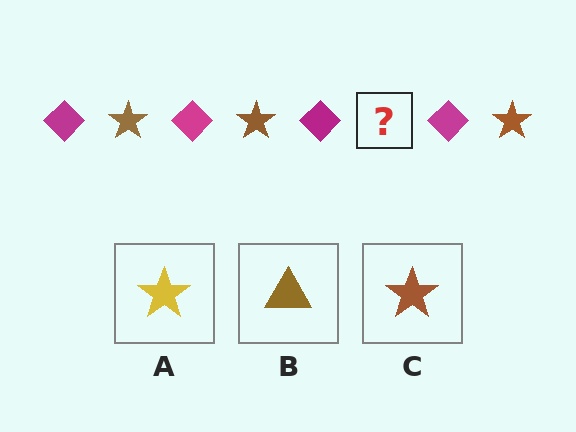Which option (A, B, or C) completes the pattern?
C.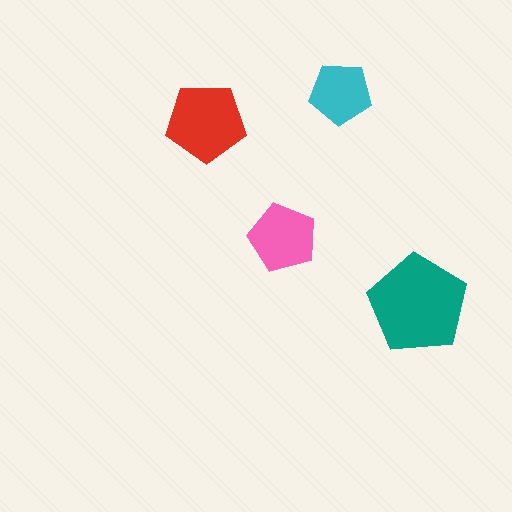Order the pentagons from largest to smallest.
the teal one, the red one, the pink one, the cyan one.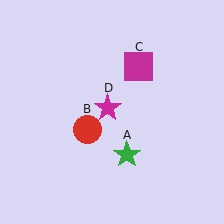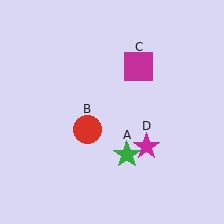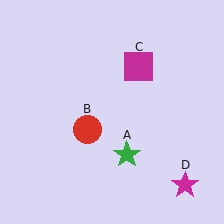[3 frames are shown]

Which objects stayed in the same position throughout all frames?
Green star (object A) and red circle (object B) and magenta square (object C) remained stationary.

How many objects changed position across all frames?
1 object changed position: magenta star (object D).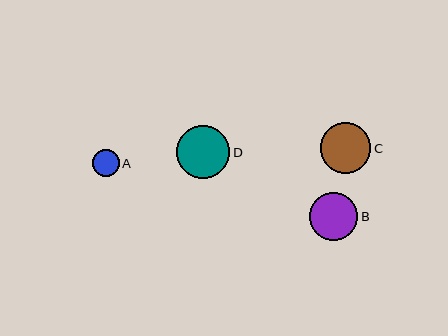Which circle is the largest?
Circle D is the largest with a size of approximately 53 pixels.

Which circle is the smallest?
Circle A is the smallest with a size of approximately 27 pixels.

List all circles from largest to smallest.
From largest to smallest: D, C, B, A.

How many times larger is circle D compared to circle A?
Circle D is approximately 1.9 times the size of circle A.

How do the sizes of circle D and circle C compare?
Circle D and circle C are approximately the same size.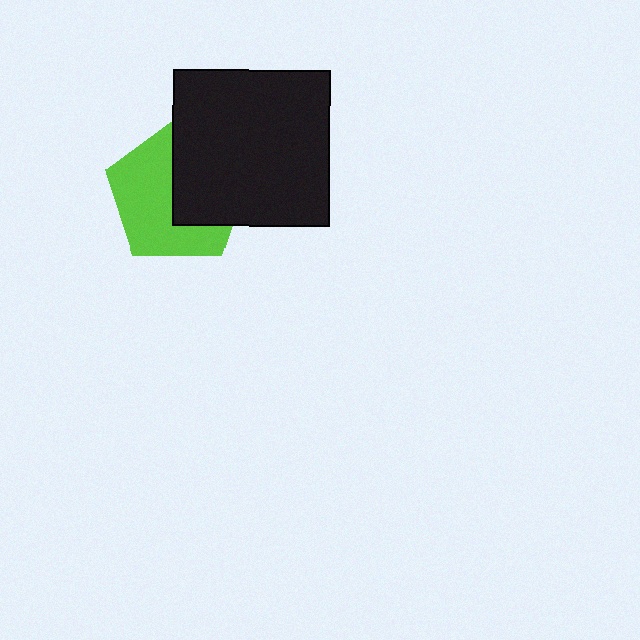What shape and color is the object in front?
The object in front is a black square.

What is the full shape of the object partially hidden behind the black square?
The partially hidden object is a lime pentagon.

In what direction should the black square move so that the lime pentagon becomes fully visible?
The black square should move right. That is the shortest direction to clear the overlap and leave the lime pentagon fully visible.